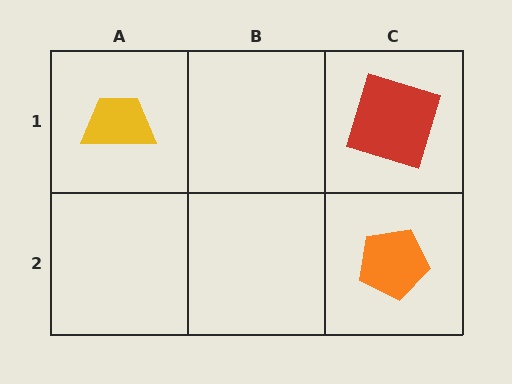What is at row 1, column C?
A red square.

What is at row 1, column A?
A yellow trapezoid.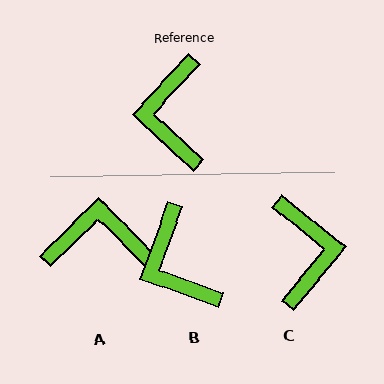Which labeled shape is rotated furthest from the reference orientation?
C, about 176 degrees away.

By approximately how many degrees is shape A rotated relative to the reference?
Approximately 92 degrees clockwise.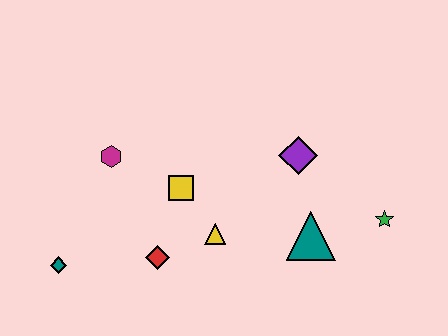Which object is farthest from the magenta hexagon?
The green star is farthest from the magenta hexagon.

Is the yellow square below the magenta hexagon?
Yes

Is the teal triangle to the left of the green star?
Yes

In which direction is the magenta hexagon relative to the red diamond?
The magenta hexagon is above the red diamond.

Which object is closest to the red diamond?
The yellow triangle is closest to the red diamond.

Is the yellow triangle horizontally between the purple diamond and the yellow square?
Yes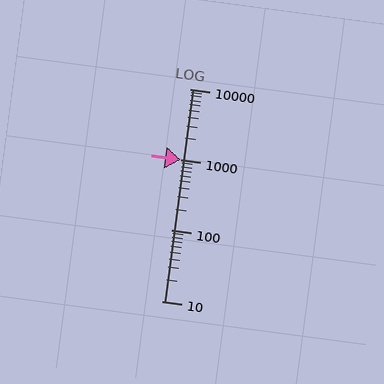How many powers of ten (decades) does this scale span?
The scale spans 3 decades, from 10 to 10000.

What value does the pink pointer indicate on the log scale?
The pointer indicates approximately 1000.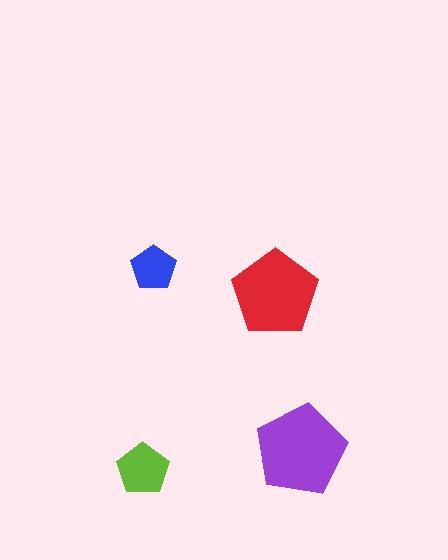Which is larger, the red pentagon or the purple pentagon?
The purple one.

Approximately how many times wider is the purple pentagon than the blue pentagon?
About 2 times wider.